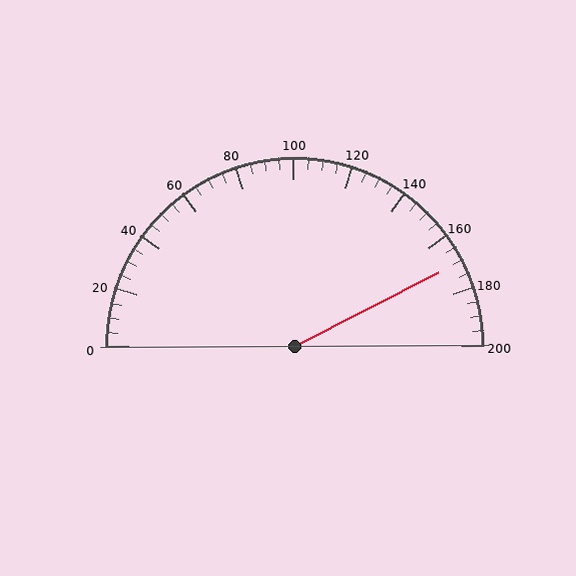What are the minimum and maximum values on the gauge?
The gauge ranges from 0 to 200.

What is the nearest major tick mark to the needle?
The nearest major tick mark is 160.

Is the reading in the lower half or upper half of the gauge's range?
The reading is in the upper half of the range (0 to 200).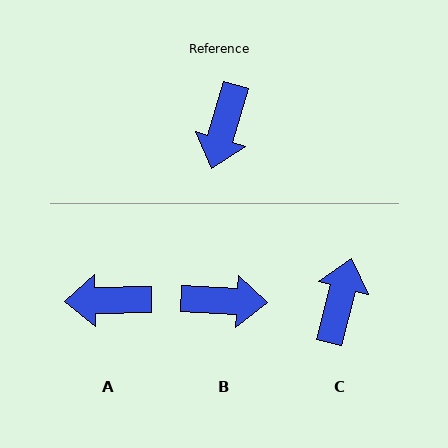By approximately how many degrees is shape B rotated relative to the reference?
Approximately 104 degrees counter-clockwise.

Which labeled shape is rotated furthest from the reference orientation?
C, about 178 degrees away.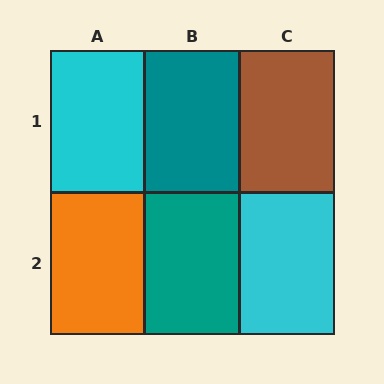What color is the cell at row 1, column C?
Brown.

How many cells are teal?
2 cells are teal.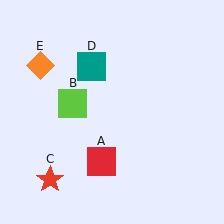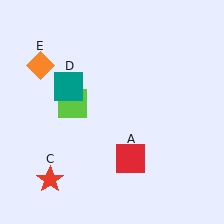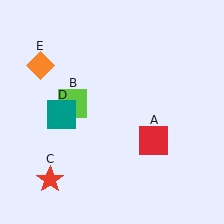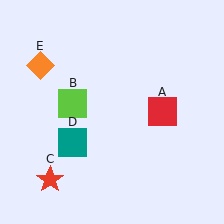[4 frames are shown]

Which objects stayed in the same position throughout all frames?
Lime square (object B) and red star (object C) and orange diamond (object E) remained stationary.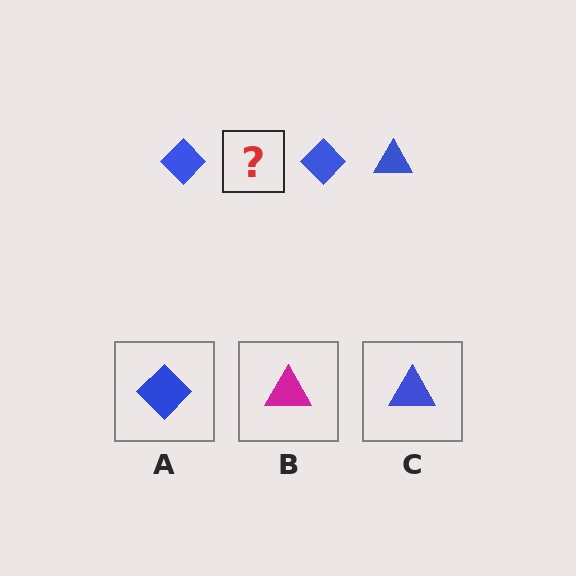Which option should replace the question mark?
Option C.